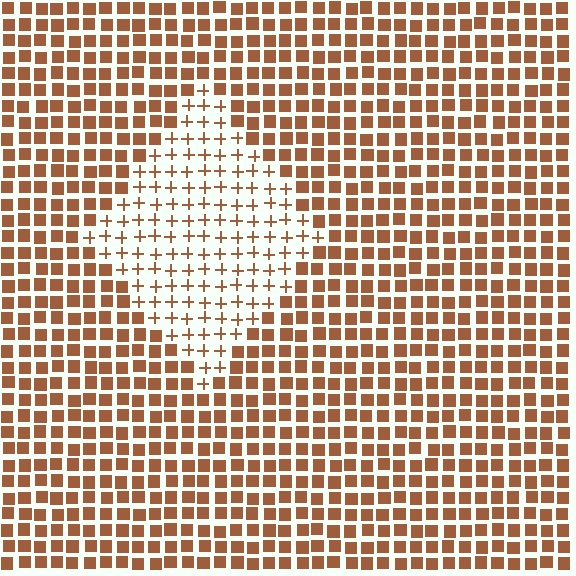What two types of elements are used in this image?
The image uses plus signs inside the diamond region and squares outside it.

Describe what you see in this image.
The image is filled with small brown elements arranged in a uniform grid. A diamond-shaped region contains plus signs, while the surrounding area contains squares. The boundary is defined purely by the change in element shape.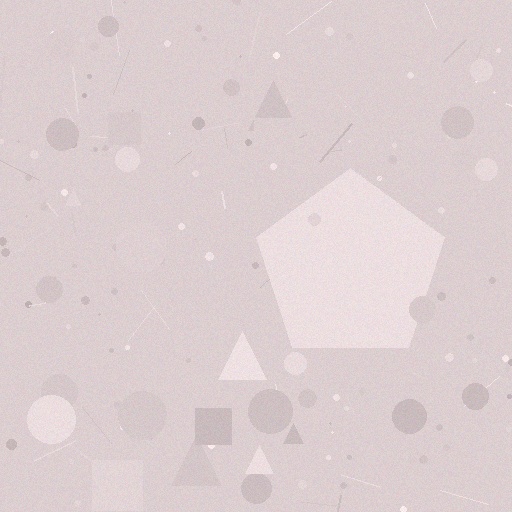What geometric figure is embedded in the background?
A pentagon is embedded in the background.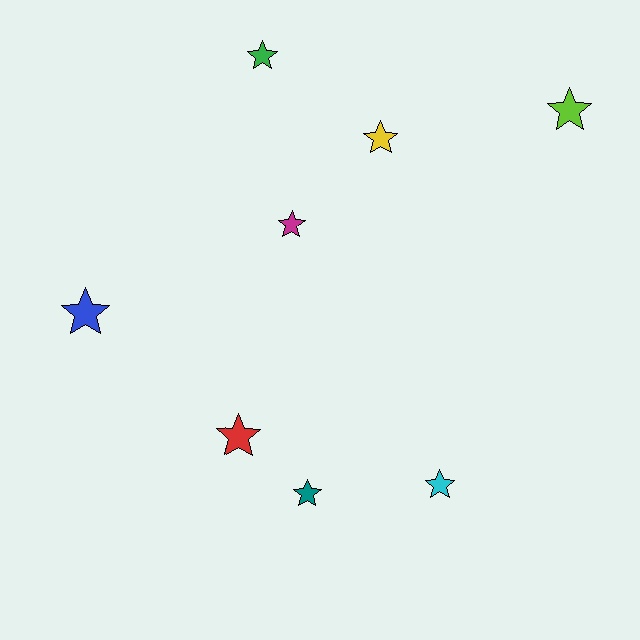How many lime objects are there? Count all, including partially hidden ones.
There is 1 lime object.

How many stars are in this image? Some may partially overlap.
There are 8 stars.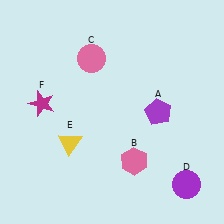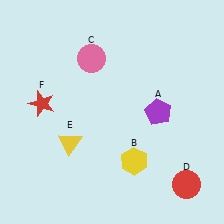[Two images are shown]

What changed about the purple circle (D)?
In Image 1, D is purple. In Image 2, it changed to red.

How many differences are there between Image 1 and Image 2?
There are 3 differences between the two images.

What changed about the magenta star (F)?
In Image 1, F is magenta. In Image 2, it changed to red.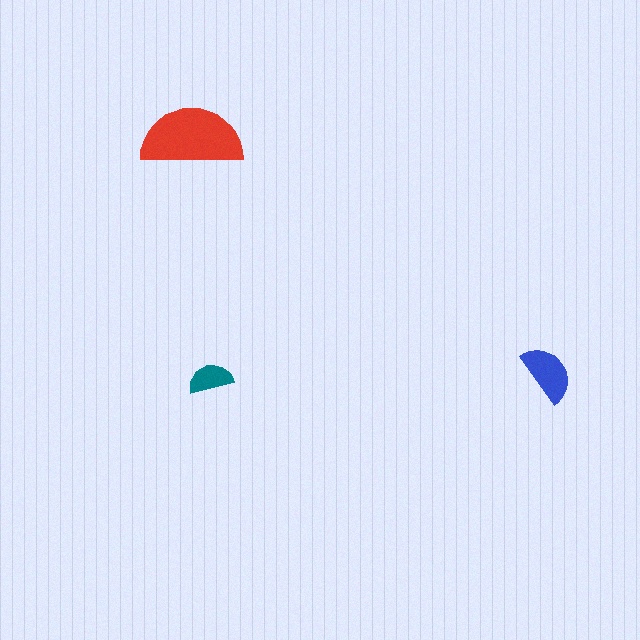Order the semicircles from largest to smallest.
the red one, the blue one, the teal one.